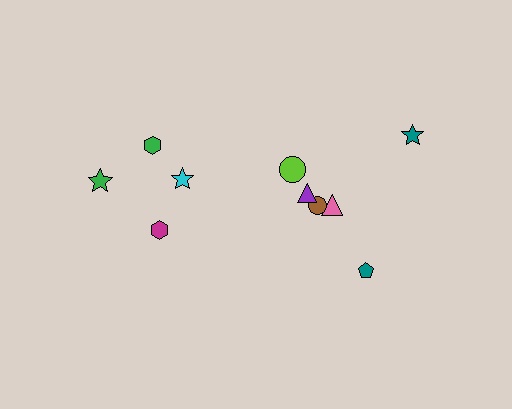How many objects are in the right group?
There are 6 objects.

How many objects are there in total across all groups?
There are 10 objects.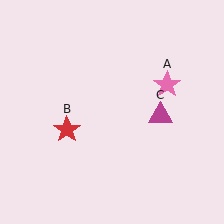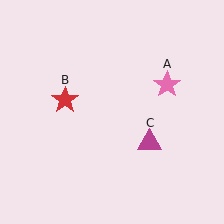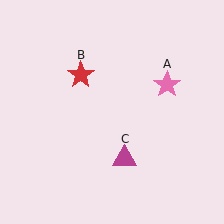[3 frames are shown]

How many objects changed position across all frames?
2 objects changed position: red star (object B), magenta triangle (object C).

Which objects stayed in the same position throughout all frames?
Pink star (object A) remained stationary.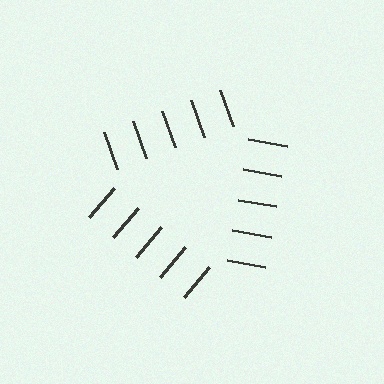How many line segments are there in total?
15 — 5 along each of the 3 edges.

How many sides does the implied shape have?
3 sides — the line-ends trace a triangle.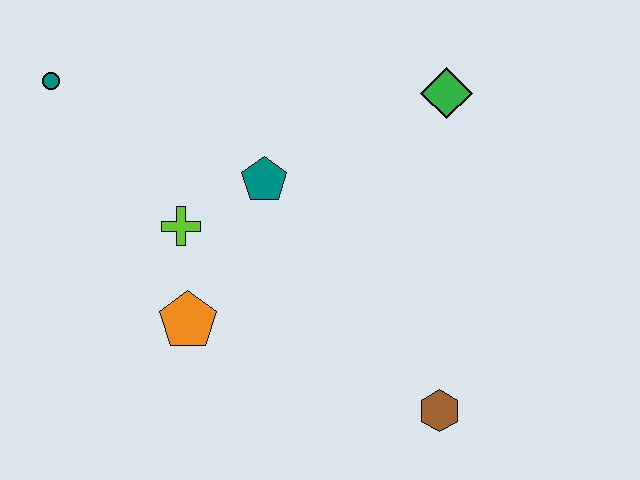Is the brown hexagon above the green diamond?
No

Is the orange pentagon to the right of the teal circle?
Yes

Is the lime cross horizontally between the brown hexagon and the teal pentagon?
No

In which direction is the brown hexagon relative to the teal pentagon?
The brown hexagon is below the teal pentagon.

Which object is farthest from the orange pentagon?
The green diamond is farthest from the orange pentagon.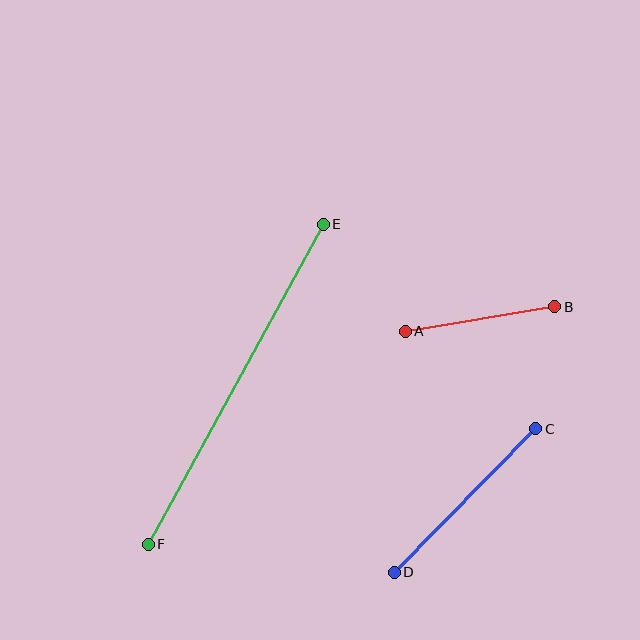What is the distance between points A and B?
The distance is approximately 152 pixels.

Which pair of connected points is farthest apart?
Points E and F are farthest apart.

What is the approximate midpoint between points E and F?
The midpoint is at approximately (236, 384) pixels.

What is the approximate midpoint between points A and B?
The midpoint is at approximately (480, 319) pixels.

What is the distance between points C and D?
The distance is approximately 202 pixels.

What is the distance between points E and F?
The distance is approximately 365 pixels.